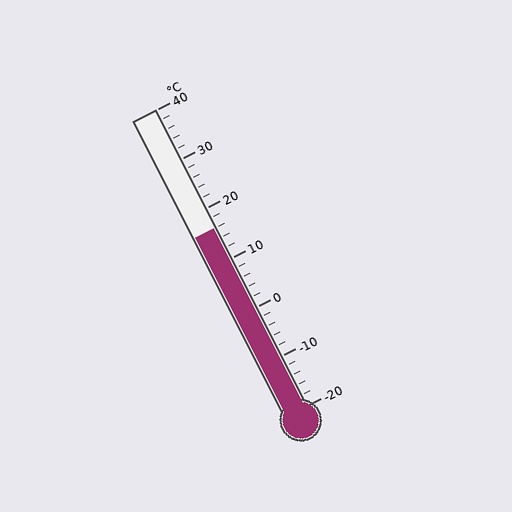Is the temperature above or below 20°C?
The temperature is below 20°C.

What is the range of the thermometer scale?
The thermometer scale ranges from -20°C to 40°C.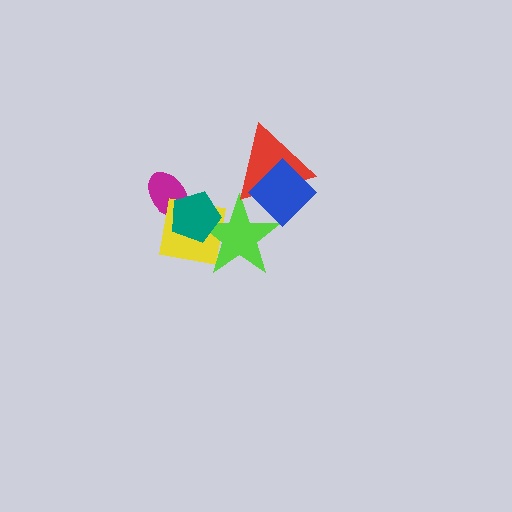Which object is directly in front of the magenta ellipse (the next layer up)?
The yellow square is directly in front of the magenta ellipse.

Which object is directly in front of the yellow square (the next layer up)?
The lime star is directly in front of the yellow square.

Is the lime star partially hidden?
Yes, it is partially covered by another shape.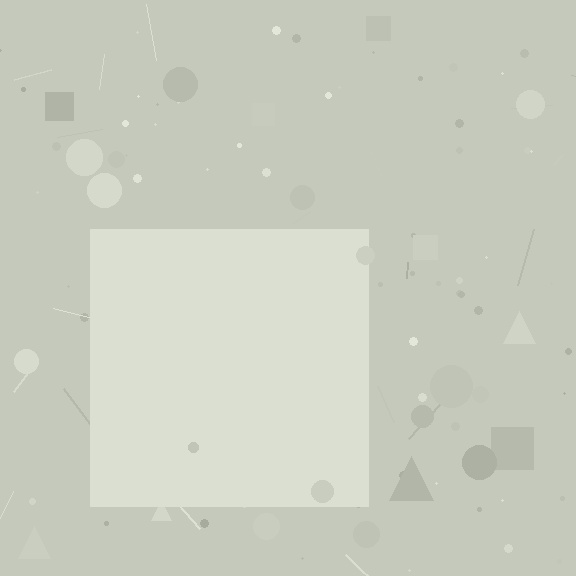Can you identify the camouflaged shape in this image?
The camouflaged shape is a square.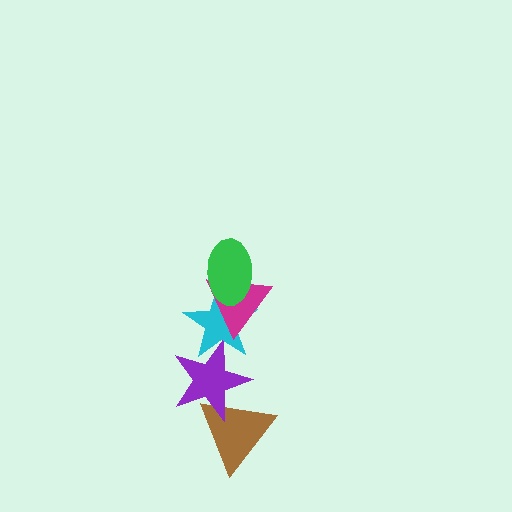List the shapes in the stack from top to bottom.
From top to bottom: the green ellipse, the magenta triangle, the cyan star, the purple star, the brown triangle.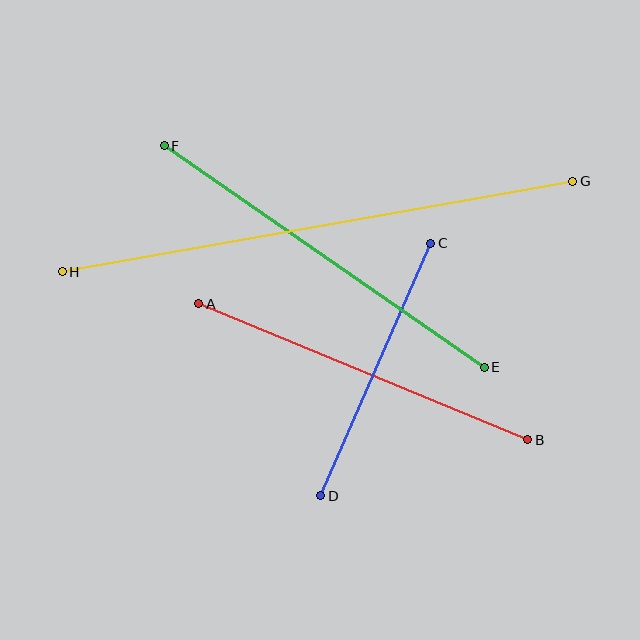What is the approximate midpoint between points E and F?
The midpoint is at approximately (324, 256) pixels.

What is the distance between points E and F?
The distance is approximately 389 pixels.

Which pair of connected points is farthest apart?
Points G and H are farthest apart.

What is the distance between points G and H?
The distance is approximately 519 pixels.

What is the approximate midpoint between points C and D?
The midpoint is at approximately (376, 370) pixels.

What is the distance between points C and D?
The distance is approximately 275 pixels.